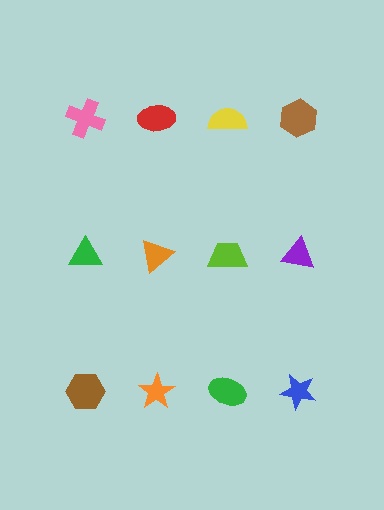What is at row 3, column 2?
An orange star.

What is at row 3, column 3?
A green ellipse.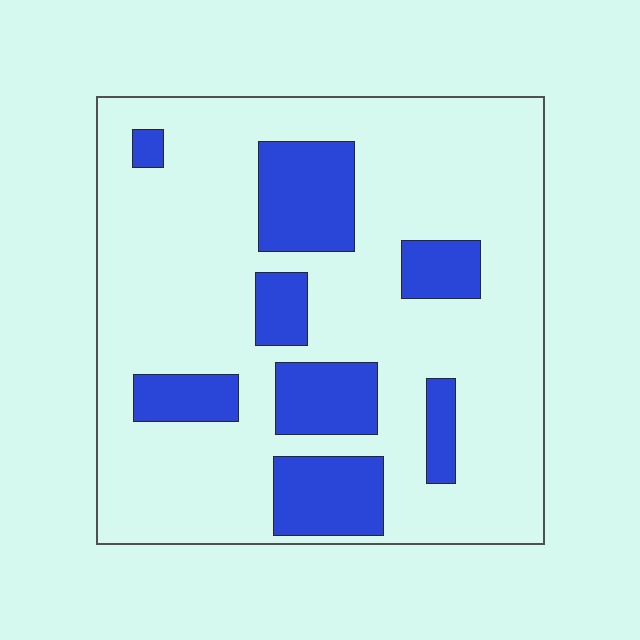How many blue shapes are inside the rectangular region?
8.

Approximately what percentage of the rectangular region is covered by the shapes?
Approximately 20%.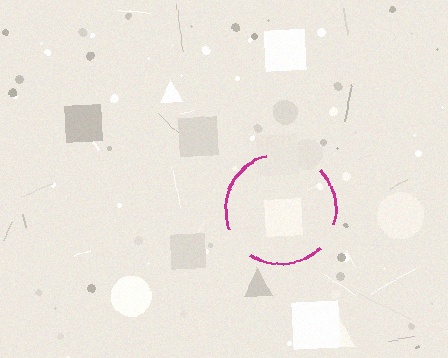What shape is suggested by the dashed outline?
The dashed outline suggests a circle.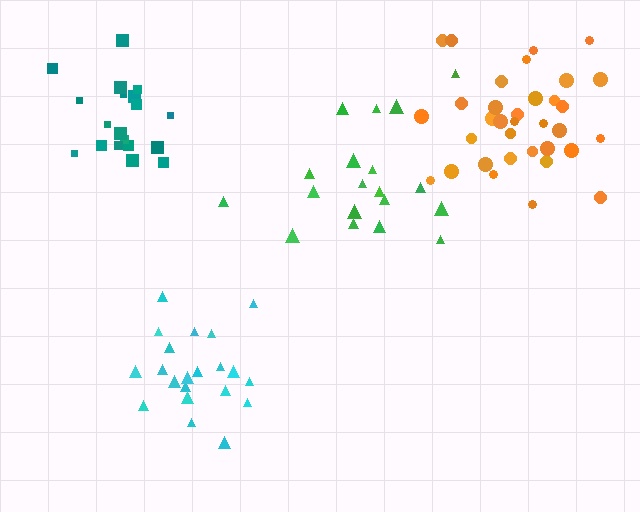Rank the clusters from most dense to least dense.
cyan, teal, orange, green.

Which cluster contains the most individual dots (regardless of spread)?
Orange (34).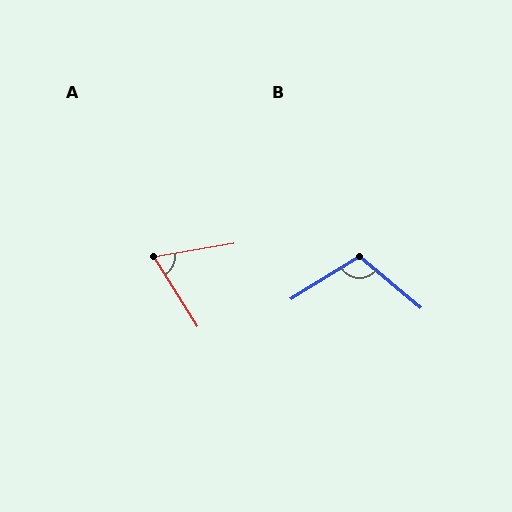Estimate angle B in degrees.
Approximately 109 degrees.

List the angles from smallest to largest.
A (67°), B (109°).